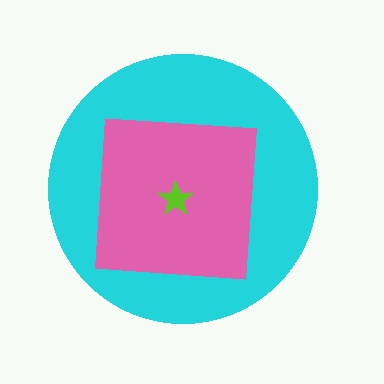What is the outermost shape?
The cyan circle.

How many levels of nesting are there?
3.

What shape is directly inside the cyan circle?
The pink square.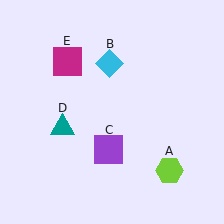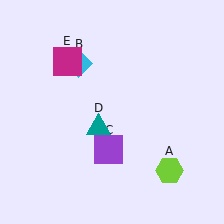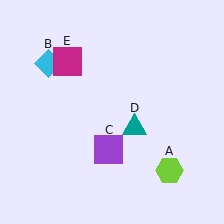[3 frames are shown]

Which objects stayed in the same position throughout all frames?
Lime hexagon (object A) and purple square (object C) and magenta square (object E) remained stationary.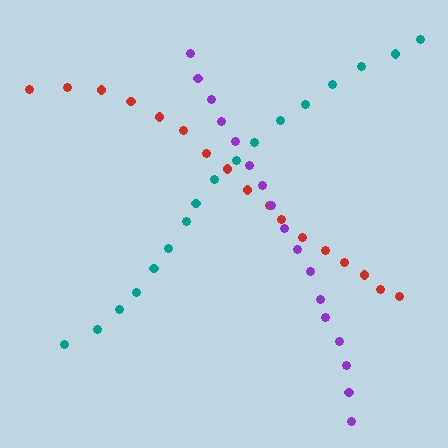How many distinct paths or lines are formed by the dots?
There are 3 distinct paths.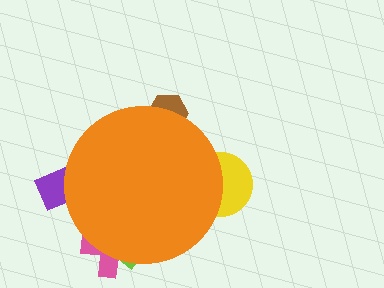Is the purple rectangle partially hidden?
Yes, the purple rectangle is partially hidden behind the orange circle.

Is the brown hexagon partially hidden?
Yes, the brown hexagon is partially hidden behind the orange circle.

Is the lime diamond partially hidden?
Yes, the lime diamond is partially hidden behind the orange circle.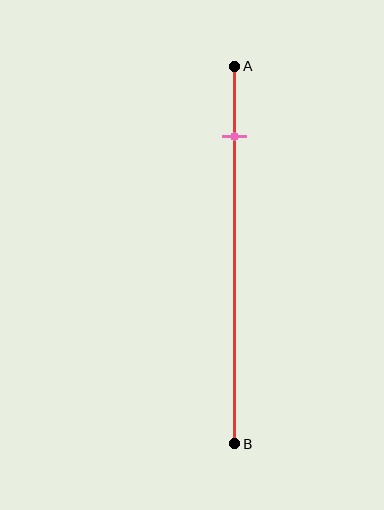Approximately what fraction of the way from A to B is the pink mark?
The pink mark is approximately 20% of the way from A to B.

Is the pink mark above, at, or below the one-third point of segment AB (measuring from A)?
The pink mark is above the one-third point of segment AB.